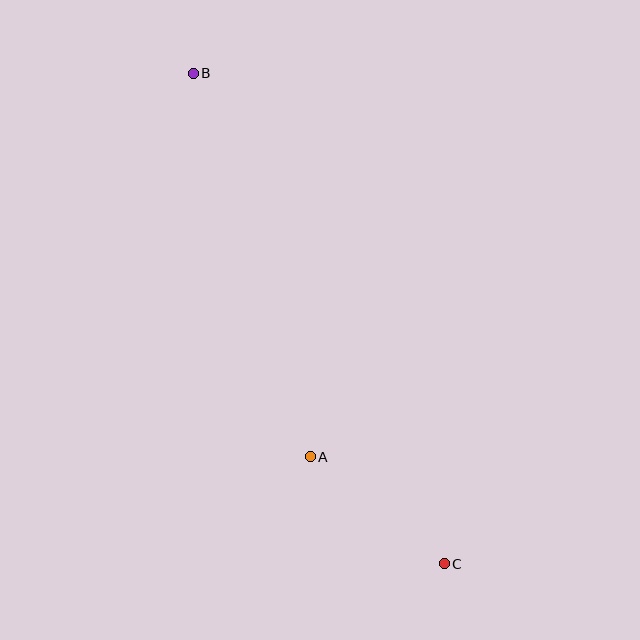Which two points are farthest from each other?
Points B and C are farthest from each other.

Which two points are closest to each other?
Points A and C are closest to each other.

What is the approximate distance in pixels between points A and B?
The distance between A and B is approximately 401 pixels.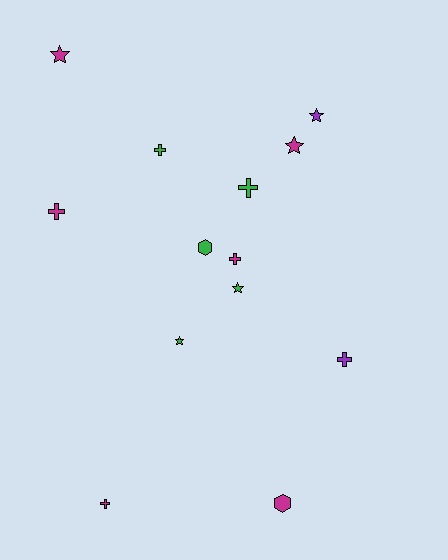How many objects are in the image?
There are 13 objects.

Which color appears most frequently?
Magenta, with 6 objects.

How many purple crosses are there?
There is 1 purple cross.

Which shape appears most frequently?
Cross, with 6 objects.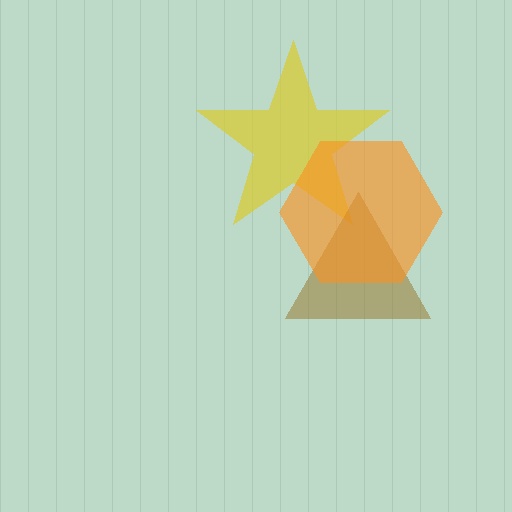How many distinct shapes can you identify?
There are 3 distinct shapes: a yellow star, a brown triangle, an orange hexagon.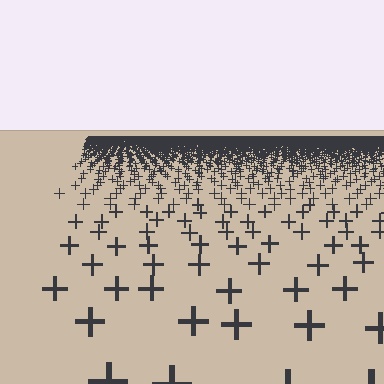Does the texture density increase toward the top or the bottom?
Density increases toward the top.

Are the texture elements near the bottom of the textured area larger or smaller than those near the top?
Larger. Near the bottom, elements are closer to the viewer and appear at a bigger on-screen size.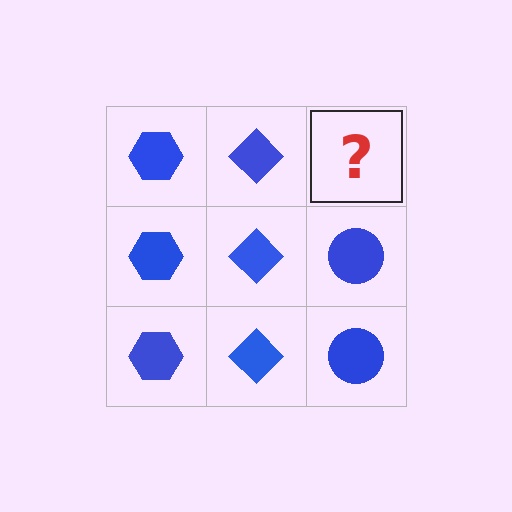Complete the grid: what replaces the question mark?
The question mark should be replaced with a blue circle.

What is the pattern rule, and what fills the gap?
The rule is that each column has a consistent shape. The gap should be filled with a blue circle.